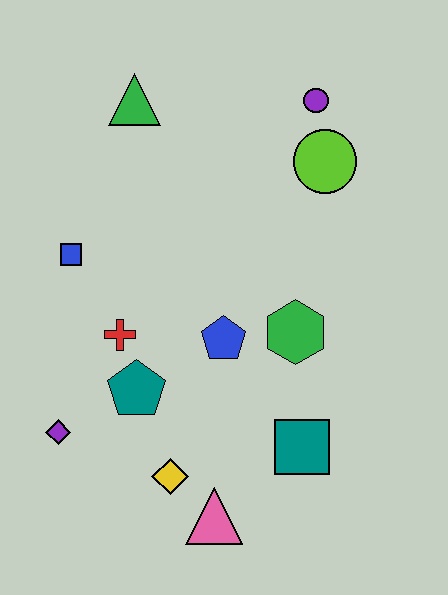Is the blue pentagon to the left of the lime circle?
Yes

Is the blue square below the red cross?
No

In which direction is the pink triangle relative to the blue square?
The pink triangle is below the blue square.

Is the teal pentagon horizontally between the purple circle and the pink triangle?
No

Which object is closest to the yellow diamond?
The pink triangle is closest to the yellow diamond.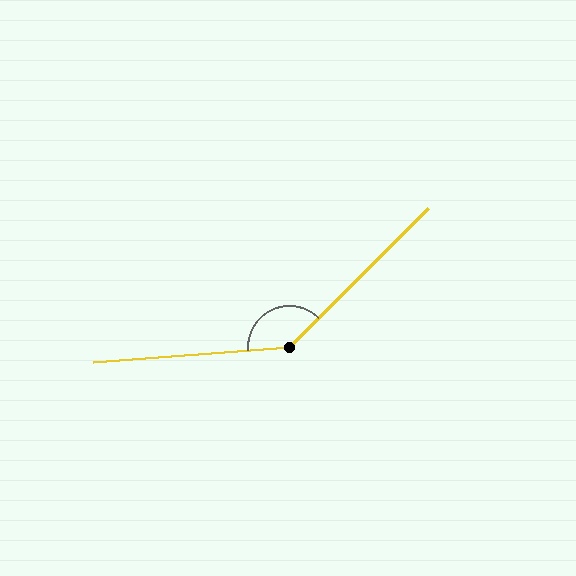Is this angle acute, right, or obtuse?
It is obtuse.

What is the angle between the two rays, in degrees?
Approximately 139 degrees.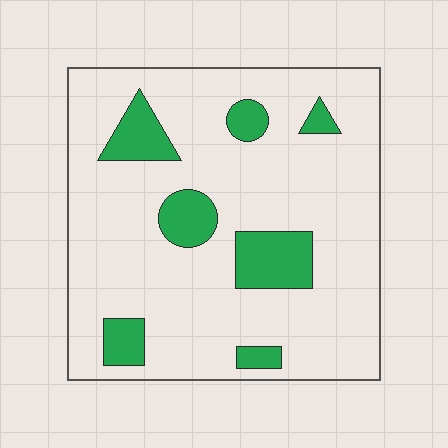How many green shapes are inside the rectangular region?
7.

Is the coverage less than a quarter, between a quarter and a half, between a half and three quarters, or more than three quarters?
Less than a quarter.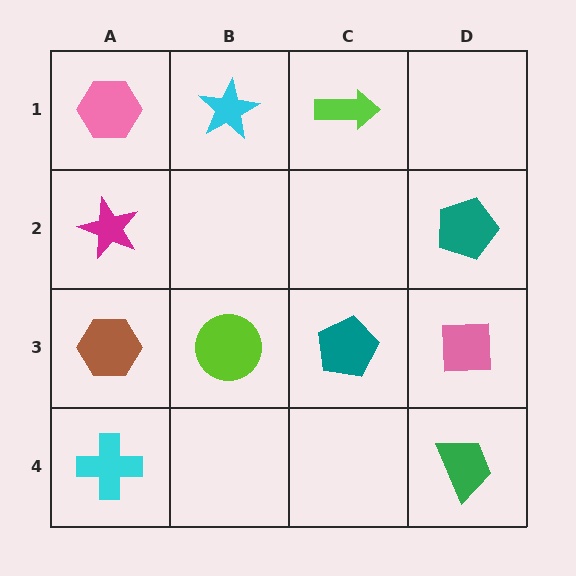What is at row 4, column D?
A green trapezoid.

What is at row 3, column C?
A teal pentagon.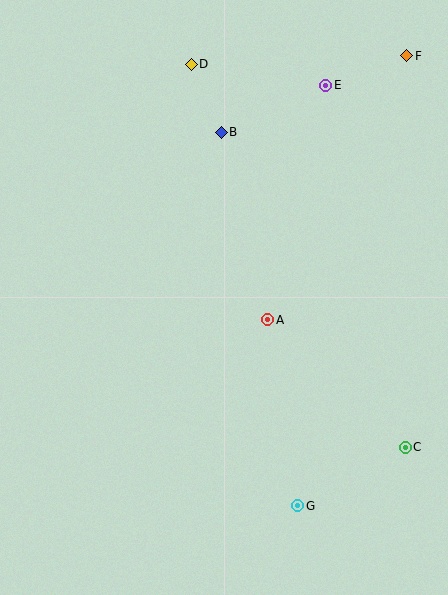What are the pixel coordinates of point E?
Point E is at (326, 85).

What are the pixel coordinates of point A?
Point A is at (268, 320).